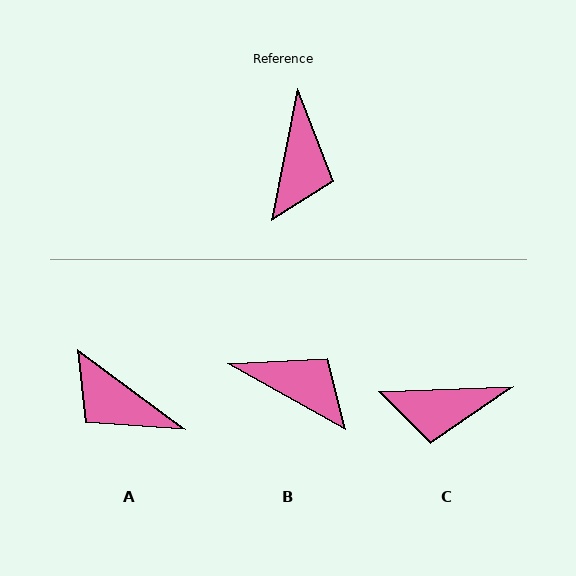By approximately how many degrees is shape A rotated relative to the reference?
Approximately 115 degrees clockwise.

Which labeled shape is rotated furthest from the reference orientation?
A, about 115 degrees away.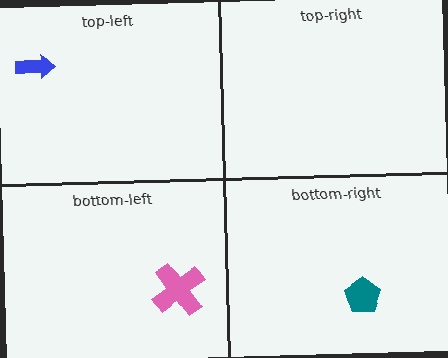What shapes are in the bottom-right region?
The teal pentagon.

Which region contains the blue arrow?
The top-left region.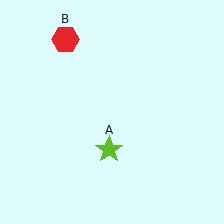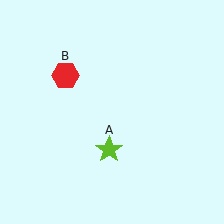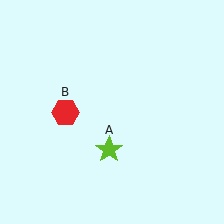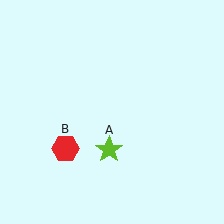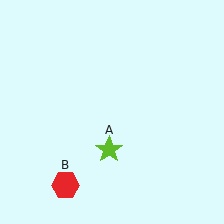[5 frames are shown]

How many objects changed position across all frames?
1 object changed position: red hexagon (object B).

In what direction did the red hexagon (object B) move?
The red hexagon (object B) moved down.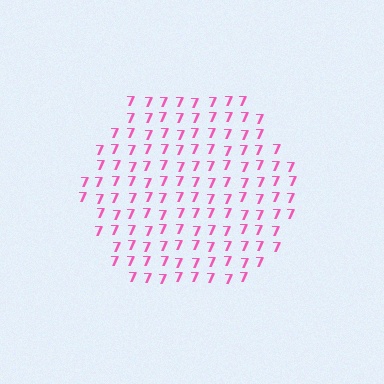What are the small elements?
The small elements are digit 7's.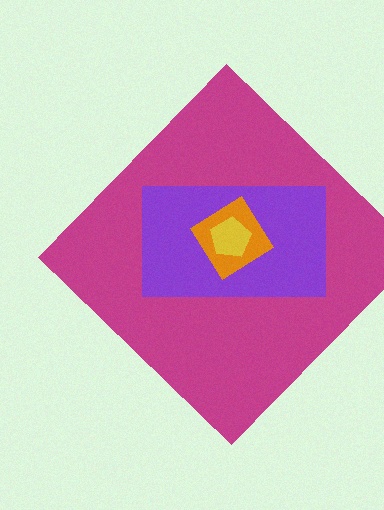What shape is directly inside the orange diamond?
The yellow pentagon.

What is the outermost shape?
The magenta diamond.